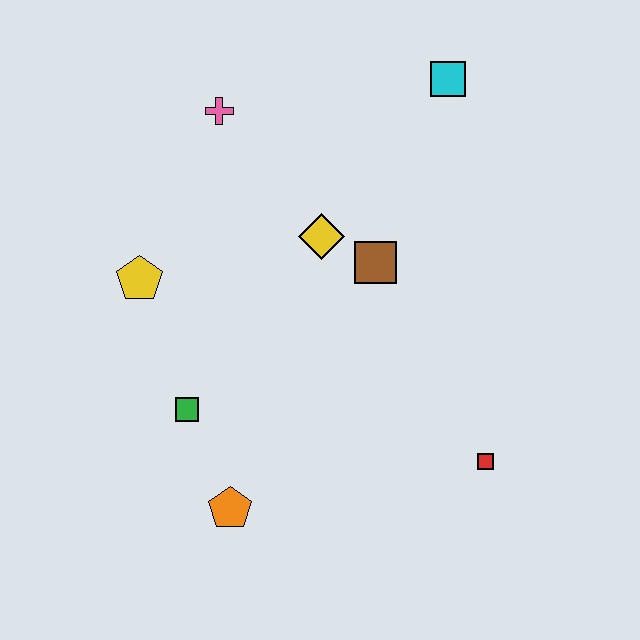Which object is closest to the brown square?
The yellow diamond is closest to the brown square.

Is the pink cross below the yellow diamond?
No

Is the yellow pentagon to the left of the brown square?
Yes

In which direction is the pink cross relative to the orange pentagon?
The pink cross is above the orange pentagon.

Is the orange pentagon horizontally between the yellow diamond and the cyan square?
No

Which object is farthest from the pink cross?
The red square is farthest from the pink cross.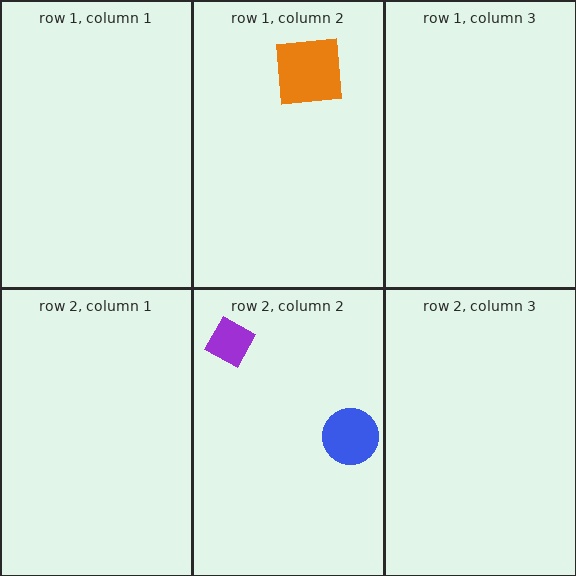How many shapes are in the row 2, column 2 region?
2.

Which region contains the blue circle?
The row 2, column 2 region.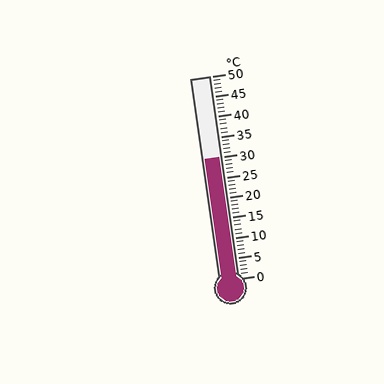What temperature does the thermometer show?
The thermometer shows approximately 30°C.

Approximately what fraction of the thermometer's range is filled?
The thermometer is filled to approximately 60% of its range.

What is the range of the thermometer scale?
The thermometer scale ranges from 0°C to 50°C.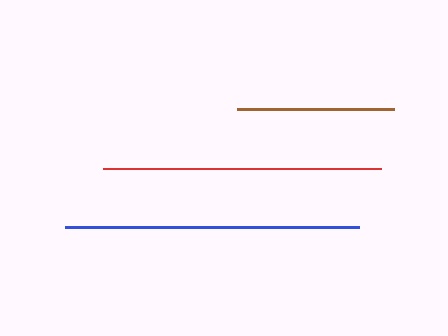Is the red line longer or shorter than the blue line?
The blue line is longer than the red line.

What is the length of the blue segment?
The blue segment is approximately 294 pixels long.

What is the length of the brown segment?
The brown segment is approximately 157 pixels long.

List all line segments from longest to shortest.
From longest to shortest: blue, red, brown.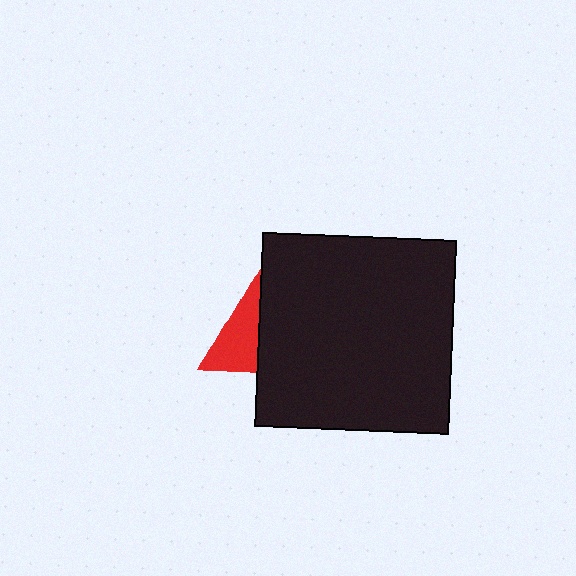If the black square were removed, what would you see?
You would see the complete red triangle.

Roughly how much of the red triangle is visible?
A small part of it is visible (roughly 39%).